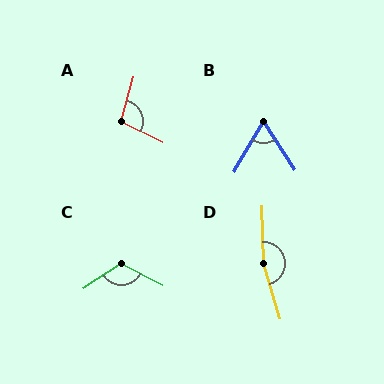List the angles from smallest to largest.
B (64°), A (100°), C (120°), D (165°).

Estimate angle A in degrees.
Approximately 100 degrees.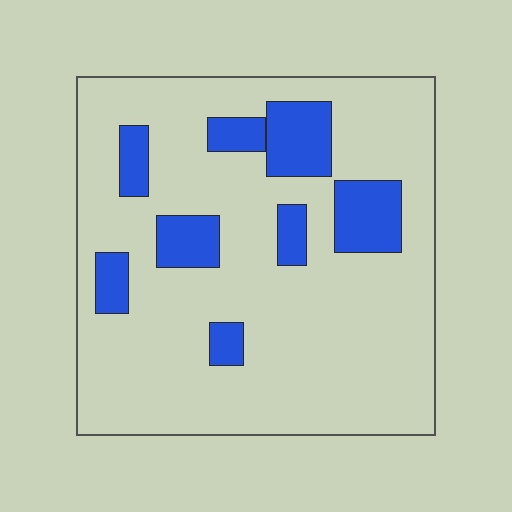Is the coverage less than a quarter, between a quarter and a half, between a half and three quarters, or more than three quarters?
Less than a quarter.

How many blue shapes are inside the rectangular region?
8.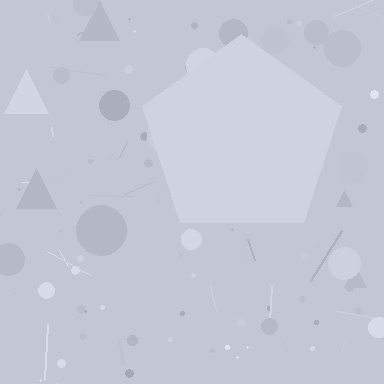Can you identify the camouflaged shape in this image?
The camouflaged shape is a pentagon.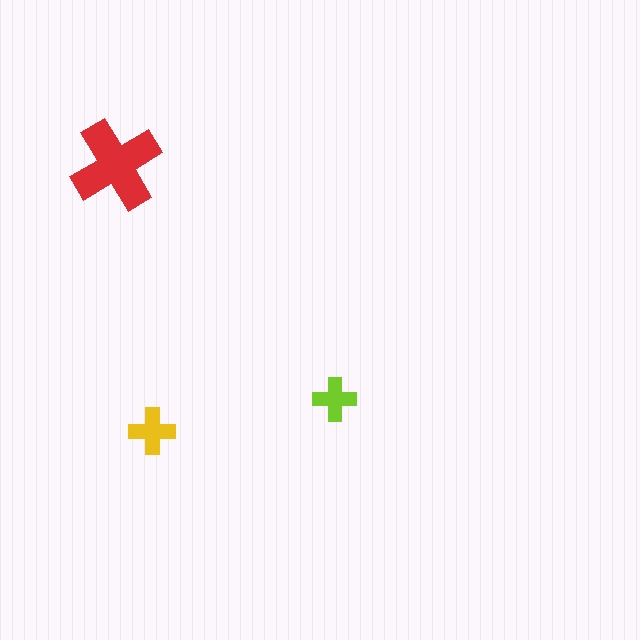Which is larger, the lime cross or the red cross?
The red one.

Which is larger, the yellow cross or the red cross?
The red one.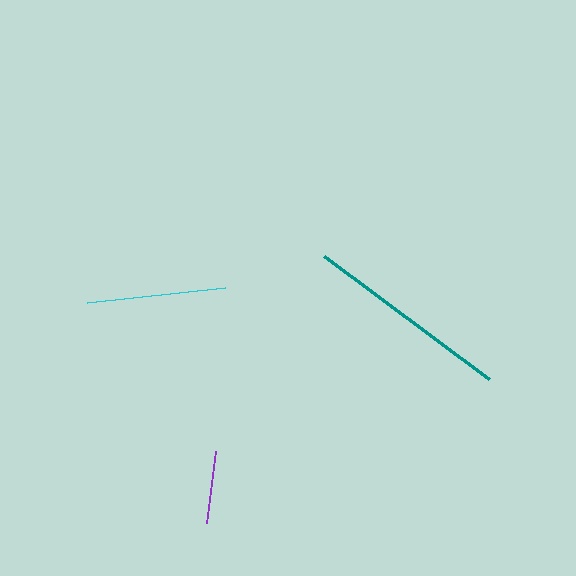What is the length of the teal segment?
The teal segment is approximately 206 pixels long.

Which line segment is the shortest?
The purple line is the shortest at approximately 72 pixels.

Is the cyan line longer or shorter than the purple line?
The cyan line is longer than the purple line.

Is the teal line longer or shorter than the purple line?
The teal line is longer than the purple line.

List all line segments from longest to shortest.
From longest to shortest: teal, cyan, purple.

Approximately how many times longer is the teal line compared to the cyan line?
The teal line is approximately 1.5 times the length of the cyan line.